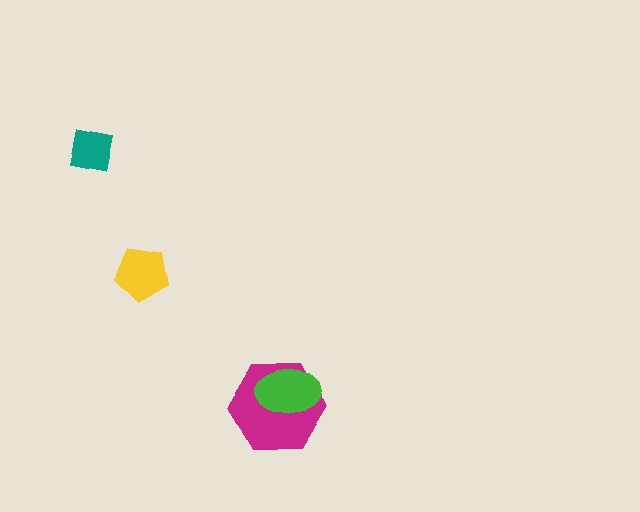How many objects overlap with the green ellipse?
1 object overlaps with the green ellipse.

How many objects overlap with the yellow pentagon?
0 objects overlap with the yellow pentagon.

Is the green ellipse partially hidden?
No, no other shape covers it.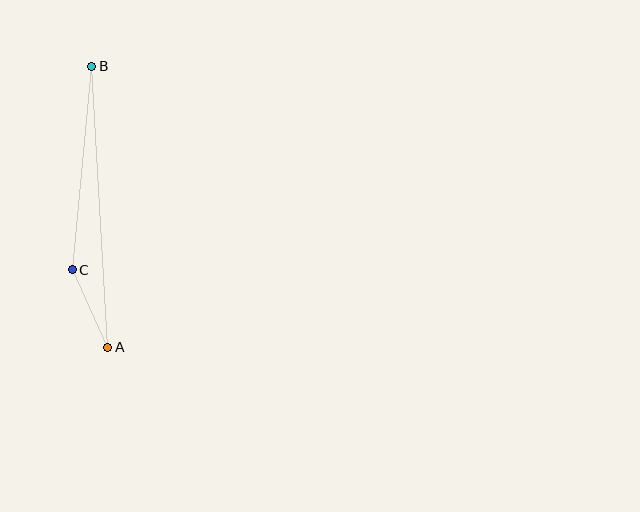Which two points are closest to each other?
Points A and C are closest to each other.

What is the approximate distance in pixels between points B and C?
The distance between B and C is approximately 204 pixels.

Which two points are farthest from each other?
Points A and B are farthest from each other.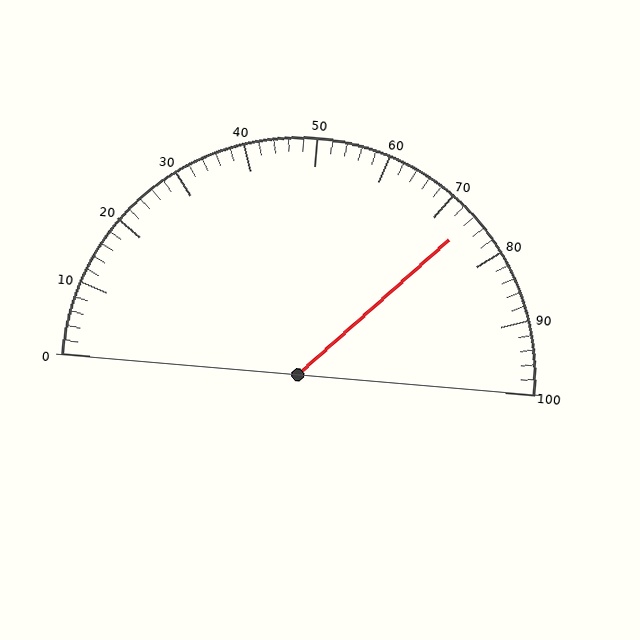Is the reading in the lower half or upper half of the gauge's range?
The reading is in the upper half of the range (0 to 100).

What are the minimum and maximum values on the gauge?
The gauge ranges from 0 to 100.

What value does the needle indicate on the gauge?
The needle indicates approximately 74.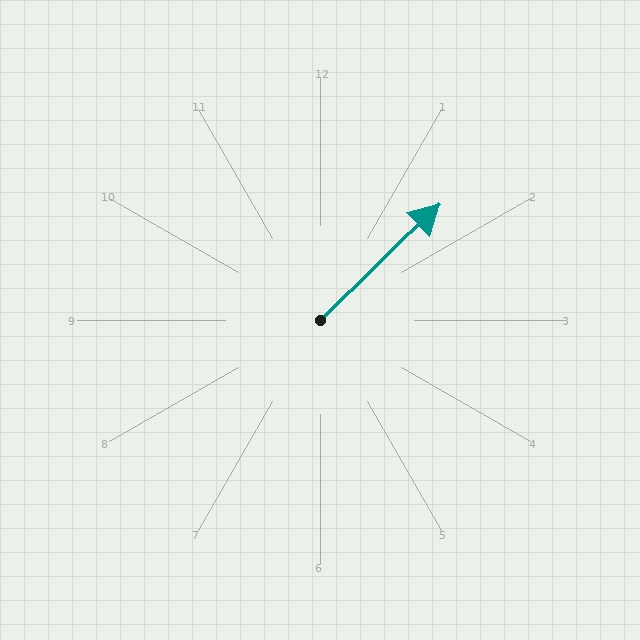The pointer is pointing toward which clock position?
Roughly 2 o'clock.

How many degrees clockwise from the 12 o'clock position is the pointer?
Approximately 46 degrees.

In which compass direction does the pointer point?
Northeast.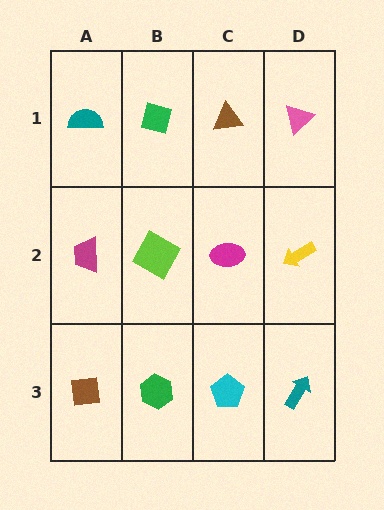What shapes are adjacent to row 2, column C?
A brown triangle (row 1, column C), a cyan pentagon (row 3, column C), a lime square (row 2, column B), a yellow arrow (row 2, column D).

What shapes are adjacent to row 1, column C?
A magenta ellipse (row 2, column C), a green diamond (row 1, column B), a pink triangle (row 1, column D).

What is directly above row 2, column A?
A teal semicircle.